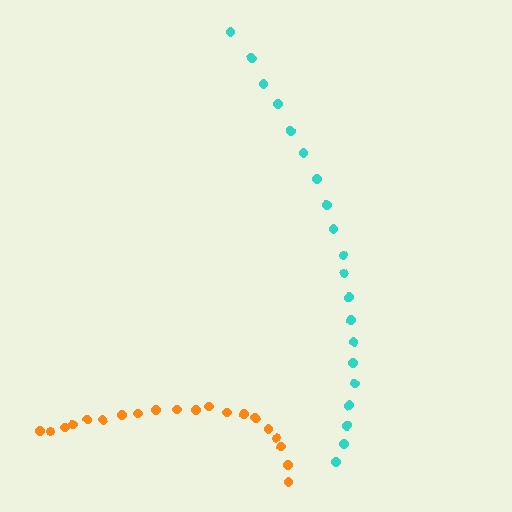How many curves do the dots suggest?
There are 2 distinct paths.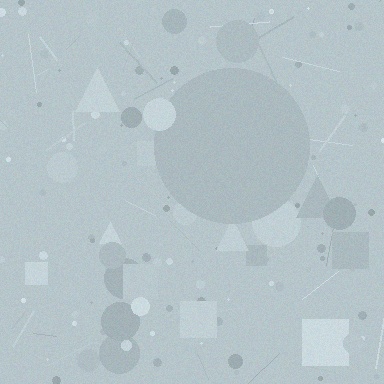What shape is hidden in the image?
A circle is hidden in the image.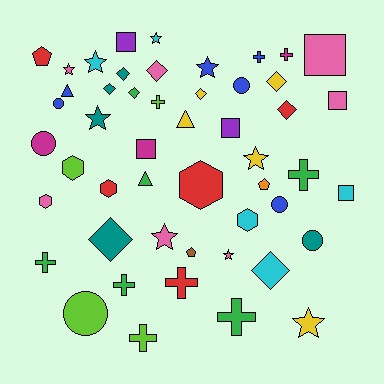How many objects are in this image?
There are 50 objects.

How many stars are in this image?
There are 9 stars.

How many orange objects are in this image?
There is 1 orange object.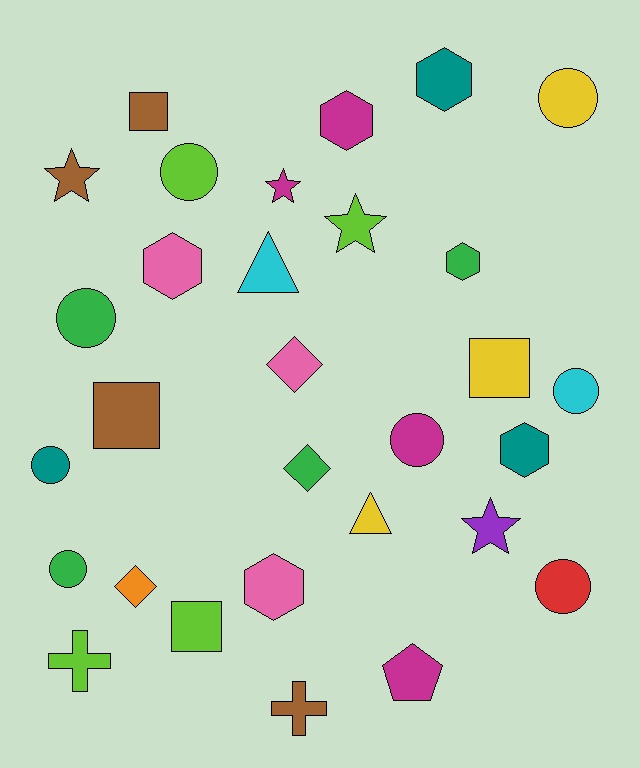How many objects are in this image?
There are 30 objects.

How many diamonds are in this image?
There are 3 diamonds.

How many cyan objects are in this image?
There are 2 cyan objects.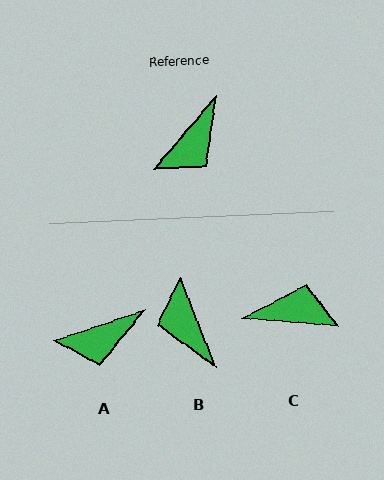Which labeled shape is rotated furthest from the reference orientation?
C, about 125 degrees away.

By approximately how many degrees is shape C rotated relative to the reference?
Approximately 125 degrees counter-clockwise.